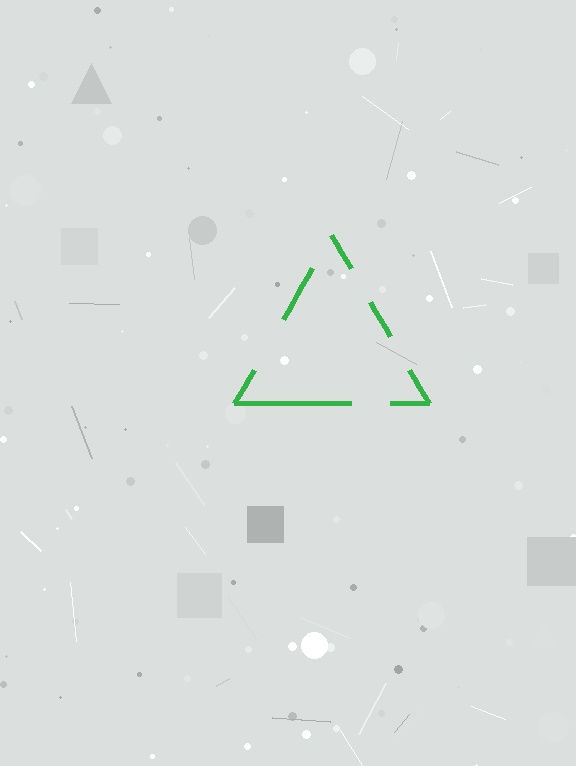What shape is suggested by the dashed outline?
The dashed outline suggests a triangle.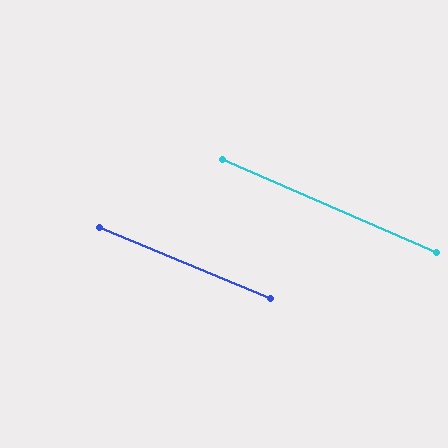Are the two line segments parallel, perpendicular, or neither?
Parallel — their directions differ by only 1.3°.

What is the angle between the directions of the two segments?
Approximately 1 degree.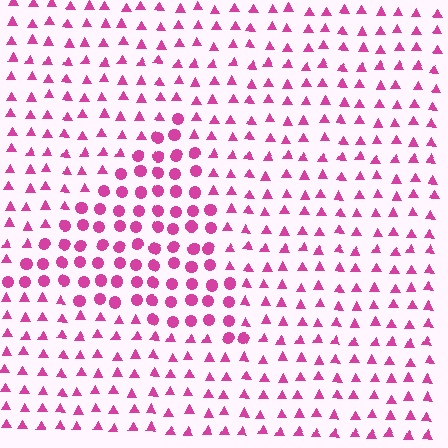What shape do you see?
I see a triangle.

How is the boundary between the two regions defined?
The boundary is defined by a change in element shape: circles inside vs. triangles outside. All elements share the same color and spacing.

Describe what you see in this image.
The image is filled with small magenta elements arranged in a uniform grid. A triangle-shaped region contains circles, while the surrounding area contains triangles. The boundary is defined purely by the change in element shape.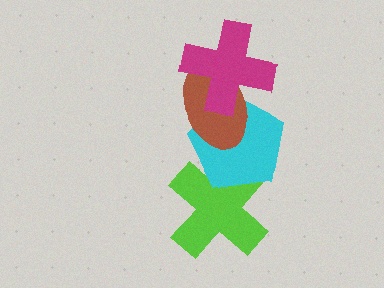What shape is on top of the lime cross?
The cyan pentagon is on top of the lime cross.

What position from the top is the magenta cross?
The magenta cross is 1st from the top.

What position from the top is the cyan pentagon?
The cyan pentagon is 3rd from the top.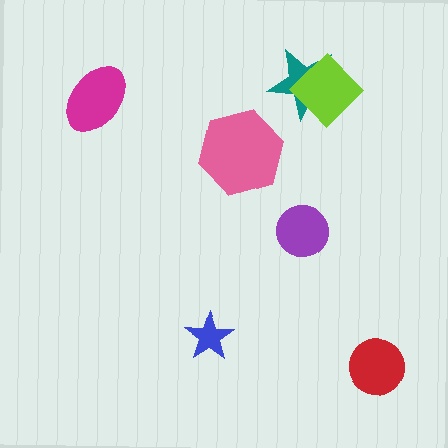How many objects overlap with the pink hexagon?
0 objects overlap with the pink hexagon.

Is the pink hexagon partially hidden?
No, no other shape covers it.